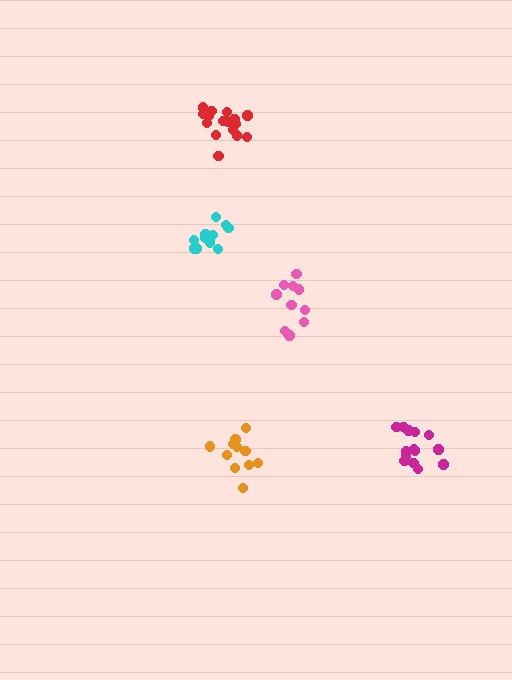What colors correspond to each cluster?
The clusters are colored: pink, orange, cyan, red, magenta.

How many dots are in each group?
Group 1: 11 dots, Group 2: 11 dots, Group 3: 11 dots, Group 4: 16 dots, Group 5: 14 dots (63 total).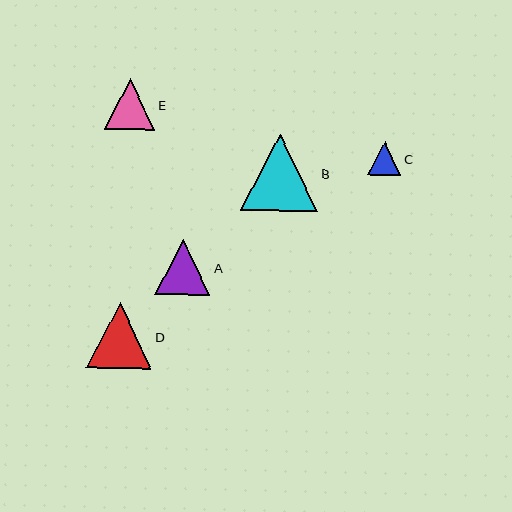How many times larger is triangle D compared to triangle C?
Triangle D is approximately 1.9 times the size of triangle C.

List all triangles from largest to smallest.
From largest to smallest: B, D, A, E, C.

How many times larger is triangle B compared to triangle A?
Triangle B is approximately 1.4 times the size of triangle A.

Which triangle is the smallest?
Triangle C is the smallest with a size of approximately 34 pixels.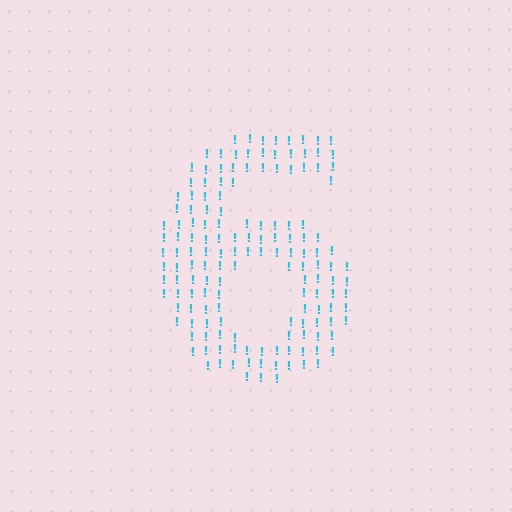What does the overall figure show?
The overall figure shows the digit 6.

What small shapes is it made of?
It is made of small exclamation marks.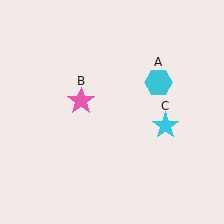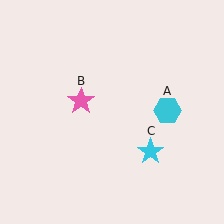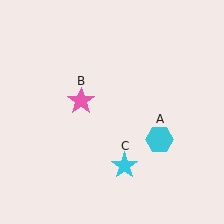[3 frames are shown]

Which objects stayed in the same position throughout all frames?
Pink star (object B) remained stationary.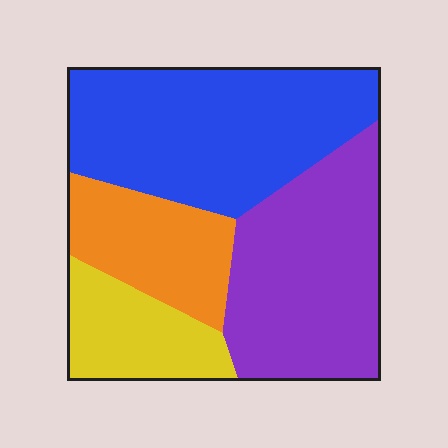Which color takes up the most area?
Blue, at roughly 35%.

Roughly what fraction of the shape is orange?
Orange takes up about one sixth (1/6) of the shape.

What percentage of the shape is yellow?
Yellow takes up less than a sixth of the shape.